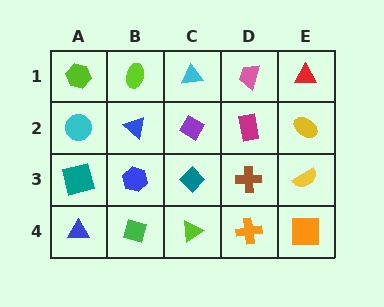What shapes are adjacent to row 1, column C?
A purple diamond (row 2, column C), a lime ellipse (row 1, column B), a pink trapezoid (row 1, column D).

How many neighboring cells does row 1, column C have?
3.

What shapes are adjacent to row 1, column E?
A yellow ellipse (row 2, column E), a pink trapezoid (row 1, column D).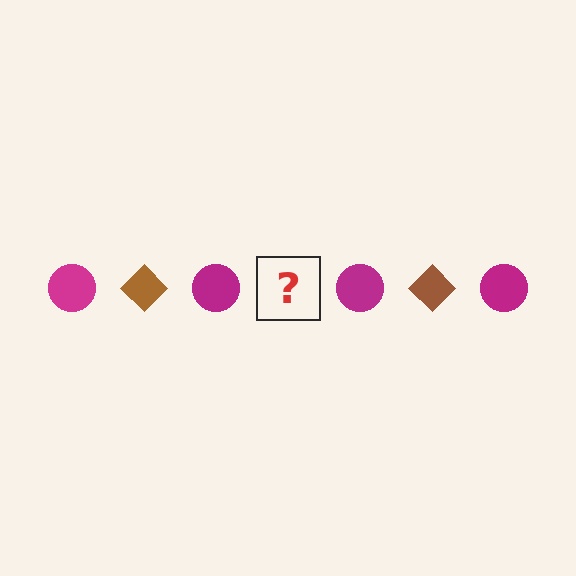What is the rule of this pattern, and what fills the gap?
The rule is that the pattern alternates between magenta circle and brown diamond. The gap should be filled with a brown diamond.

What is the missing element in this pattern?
The missing element is a brown diamond.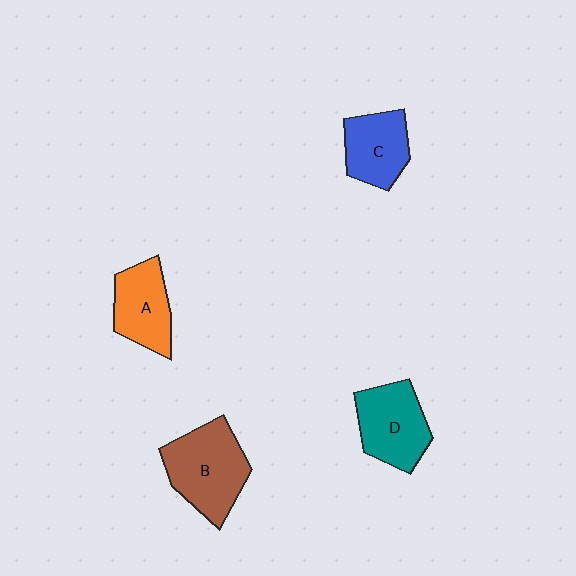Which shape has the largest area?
Shape B (brown).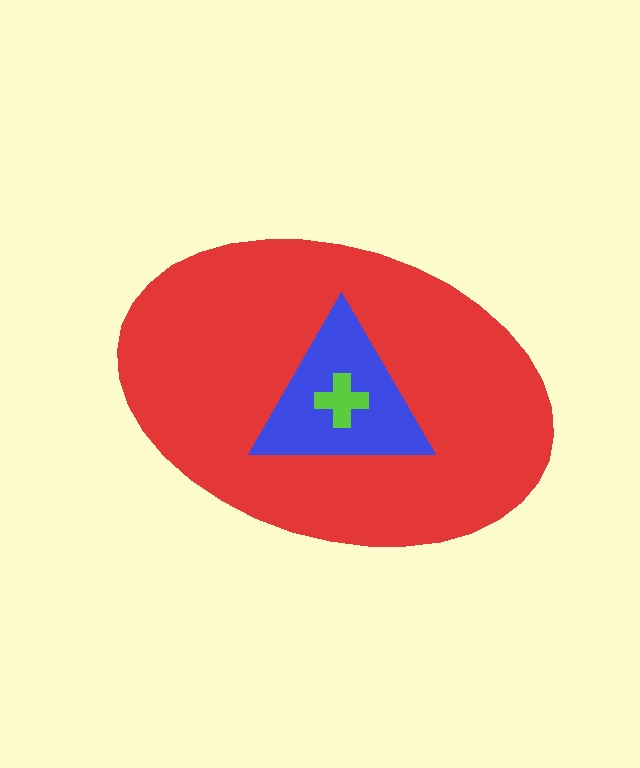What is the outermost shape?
The red ellipse.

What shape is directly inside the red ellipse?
The blue triangle.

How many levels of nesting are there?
3.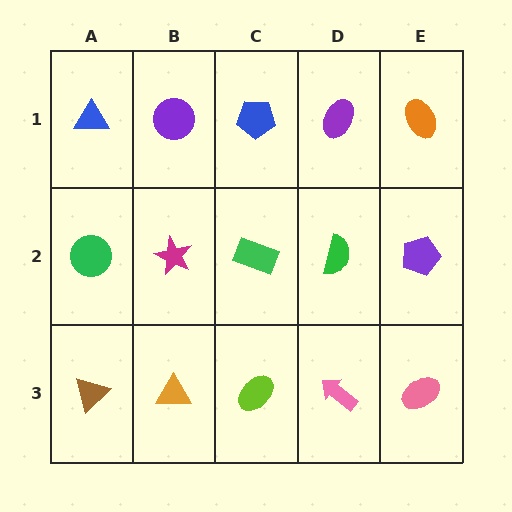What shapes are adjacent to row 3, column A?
A green circle (row 2, column A), an orange triangle (row 3, column B).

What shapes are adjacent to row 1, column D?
A green semicircle (row 2, column D), a blue pentagon (row 1, column C), an orange ellipse (row 1, column E).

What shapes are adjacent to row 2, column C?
A blue pentagon (row 1, column C), a lime ellipse (row 3, column C), a magenta star (row 2, column B), a green semicircle (row 2, column D).